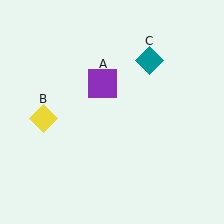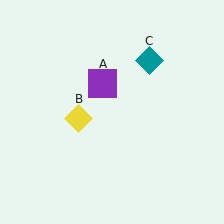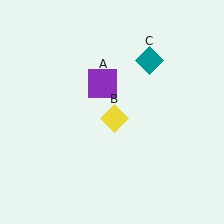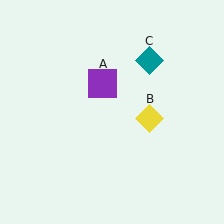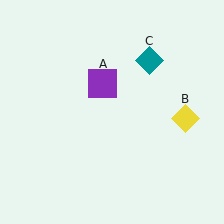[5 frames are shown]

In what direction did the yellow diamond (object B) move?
The yellow diamond (object B) moved right.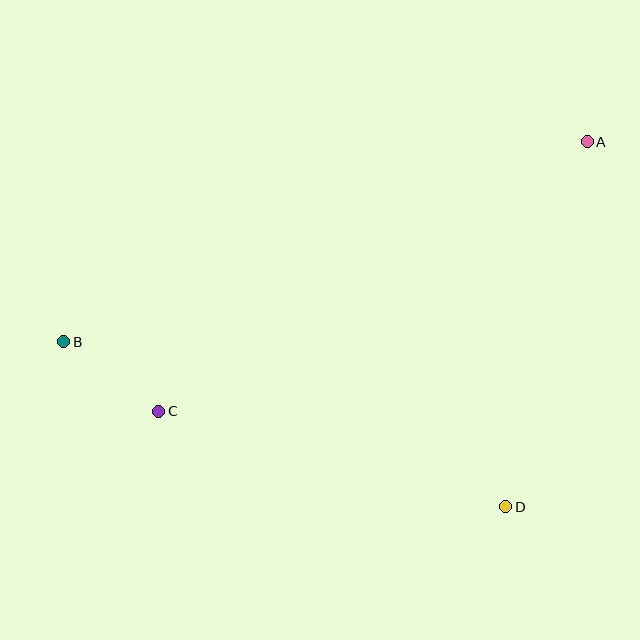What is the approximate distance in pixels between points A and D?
The distance between A and D is approximately 374 pixels.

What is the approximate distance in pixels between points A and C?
The distance between A and C is approximately 506 pixels.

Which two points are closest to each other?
Points B and C are closest to each other.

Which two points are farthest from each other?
Points A and B are farthest from each other.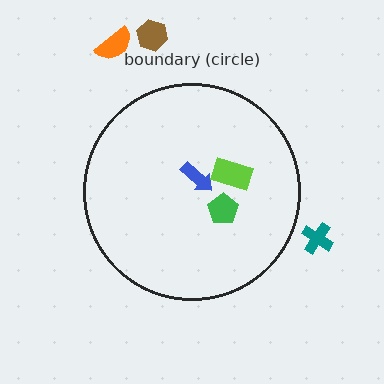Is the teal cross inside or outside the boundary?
Outside.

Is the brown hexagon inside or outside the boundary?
Outside.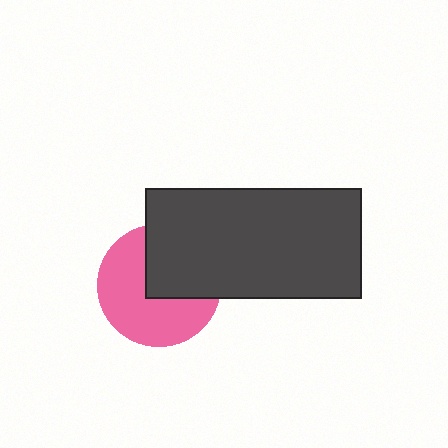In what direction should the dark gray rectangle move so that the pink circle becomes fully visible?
The dark gray rectangle should move toward the upper-right. That is the shortest direction to clear the overlap and leave the pink circle fully visible.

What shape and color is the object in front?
The object in front is a dark gray rectangle.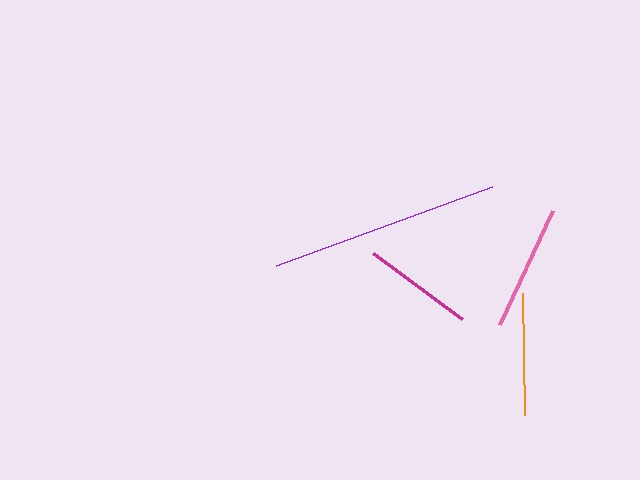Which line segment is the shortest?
The magenta line is the shortest at approximately 111 pixels.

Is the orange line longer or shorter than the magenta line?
The orange line is longer than the magenta line.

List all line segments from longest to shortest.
From longest to shortest: purple, pink, orange, magenta.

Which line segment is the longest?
The purple line is the longest at approximately 230 pixels.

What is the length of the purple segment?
The purple segment is approximately 230 pixels long.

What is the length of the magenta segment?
The magenta segment is approximately 111 pixels long.